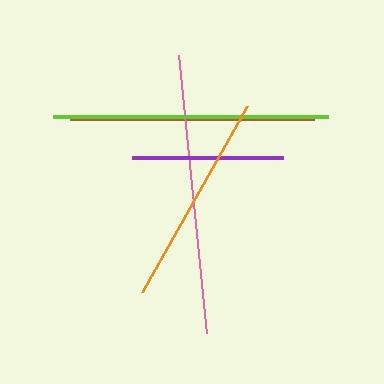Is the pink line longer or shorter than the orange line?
The pink line is longer than the orange line.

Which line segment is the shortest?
The purple line is the shortest at approximately 150 pixels.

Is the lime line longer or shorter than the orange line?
The lime line is longer than the orange line.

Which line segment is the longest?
The pink line is the longest at approximately 279 pixels.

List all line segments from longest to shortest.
From longest to shortest: pink, lime, brown, orange, purple.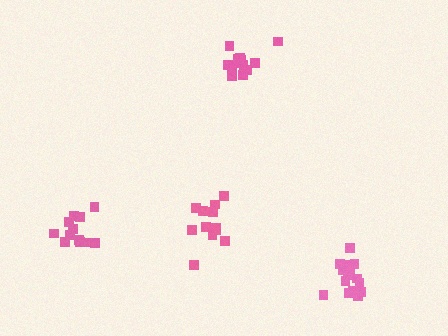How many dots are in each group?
Group 1: 15 dots, Group 2: 12 dots, Group 3: 13 dots, Group 4: 12 dots (52 total).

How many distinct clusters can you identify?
There are 4 distinct clusters.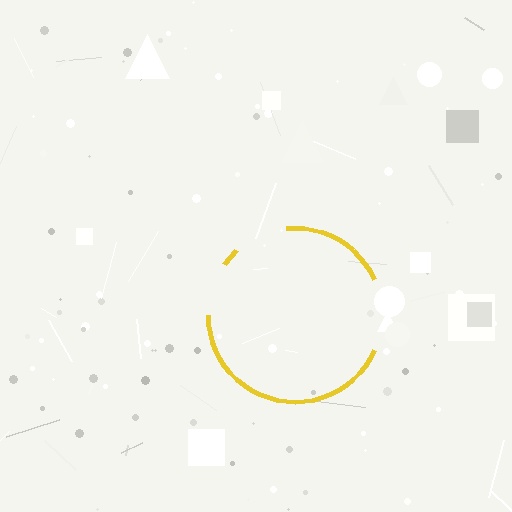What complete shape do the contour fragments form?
The contour fragments form a circle.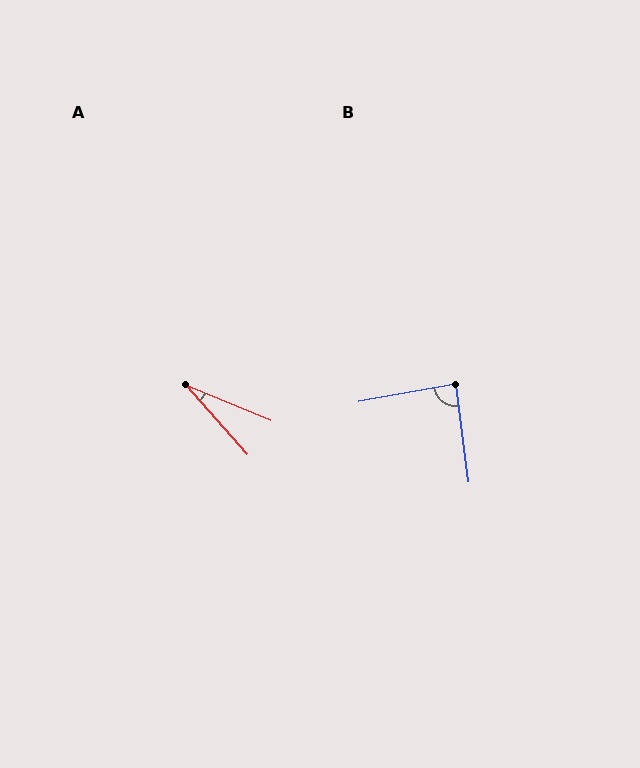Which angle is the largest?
B, at approximately 87 degrees.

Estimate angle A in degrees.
Approximately 26 degrees.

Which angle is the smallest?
A, at approximately 26 degrees.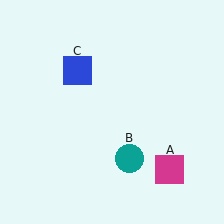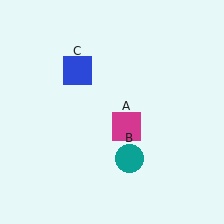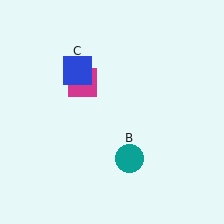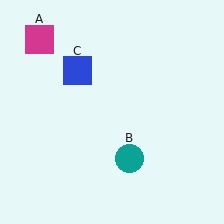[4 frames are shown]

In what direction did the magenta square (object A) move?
The magenta square (object A) moved up and to the left.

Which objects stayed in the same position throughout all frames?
Teal circle (object B) and blue square (object C) remained stationary.